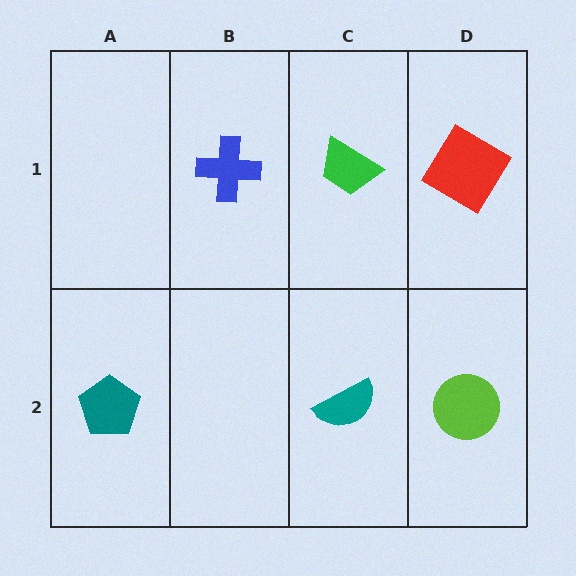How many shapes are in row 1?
3 shapes.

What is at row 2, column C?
A teal semicircle.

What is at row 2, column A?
A teal pentagon.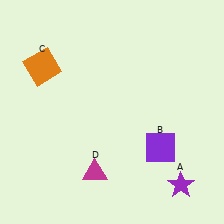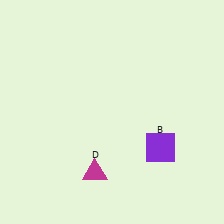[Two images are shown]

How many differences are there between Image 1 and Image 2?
There are 2 differences between the two images.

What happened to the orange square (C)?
The orange square (C) was removed in Image 2. It was in the top-left area of Image 1.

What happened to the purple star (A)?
The purple star (A) was removed in Image 2. It was in the bottom-right area of Image 1.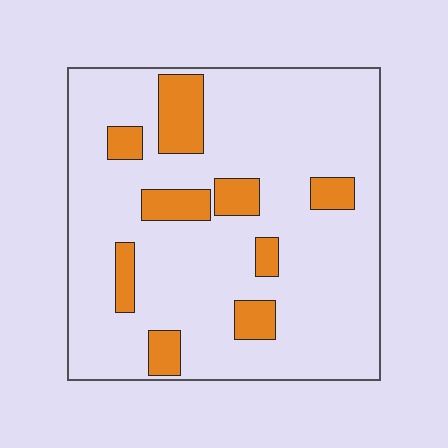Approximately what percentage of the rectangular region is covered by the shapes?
Approximately 15%.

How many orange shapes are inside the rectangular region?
9.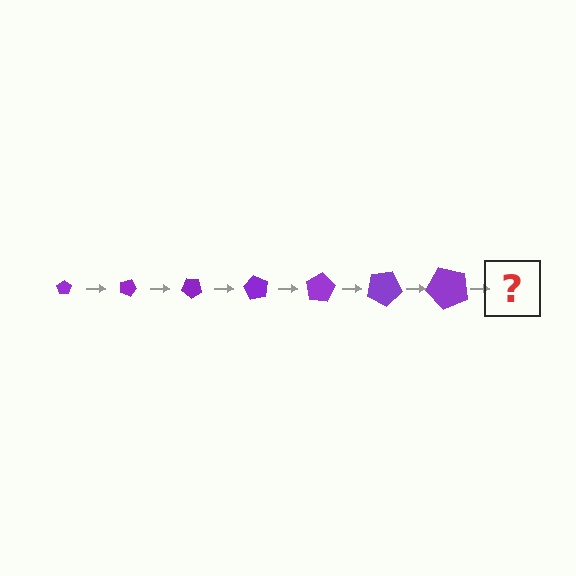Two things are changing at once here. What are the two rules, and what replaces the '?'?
The two rules are that the pentagon grows larger each step and it rotates 20 degrees each step. The '?' should be a pentagon, larger than the previous one and rotated 140 degrees from the start.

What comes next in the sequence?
The next element should be a pentagon, larger than the previous one and rotated 140 degrees from the start.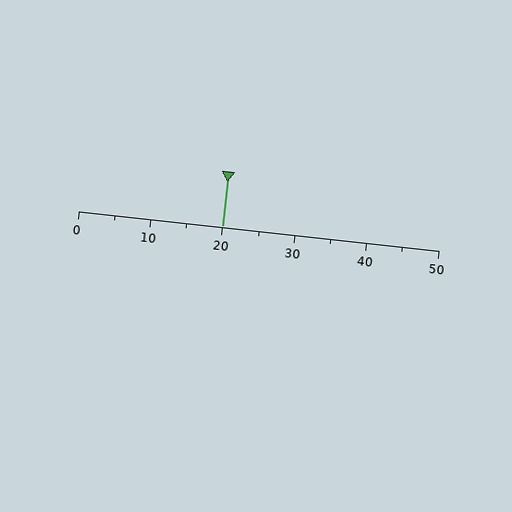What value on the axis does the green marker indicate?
The marker indicates approximately 20.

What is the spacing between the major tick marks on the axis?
The major ticks are spaced 10 apart.